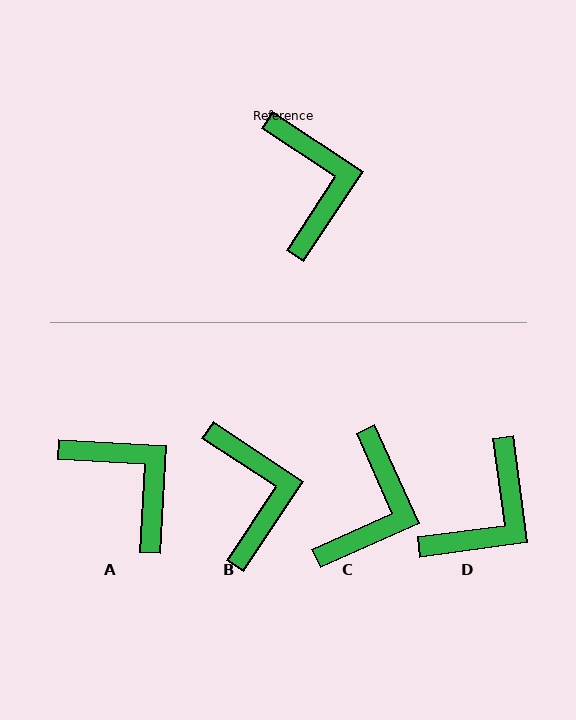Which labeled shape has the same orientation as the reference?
B.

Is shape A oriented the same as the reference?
No, it is off by about 30 degrees.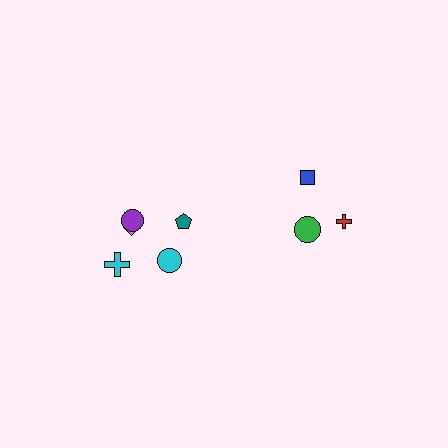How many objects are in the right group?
There are 3 objects.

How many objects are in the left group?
There are 5 objects.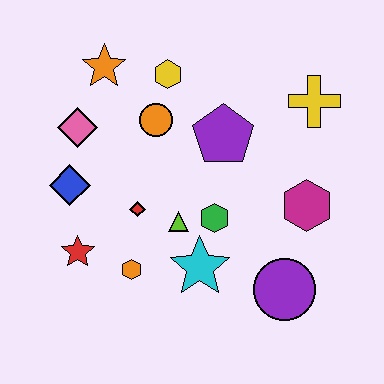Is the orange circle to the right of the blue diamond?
Yes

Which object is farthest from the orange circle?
The purple circle is farthest from the orange circle.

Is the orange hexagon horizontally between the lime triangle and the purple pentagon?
No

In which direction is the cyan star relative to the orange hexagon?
The cyan star is to the right of the orange hexagon.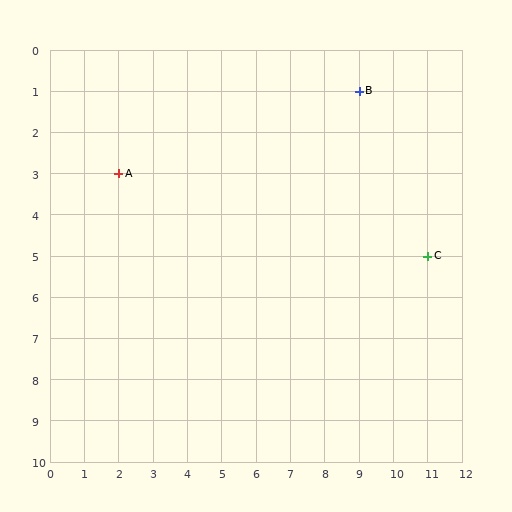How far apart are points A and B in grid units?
Points A and B are 7 columns and 2 rows apart (about 7.3 grid units diagonally).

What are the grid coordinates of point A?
Point A is at grid coordinates (2, 3).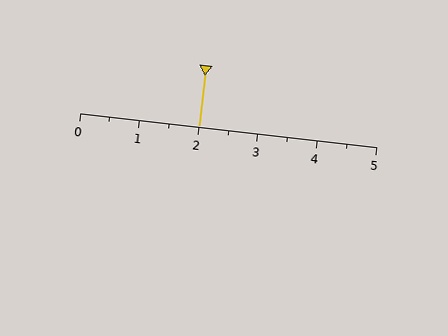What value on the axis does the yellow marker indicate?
The marker indicates approximately 2.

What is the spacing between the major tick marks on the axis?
The major ticks are spaced 1 apart.